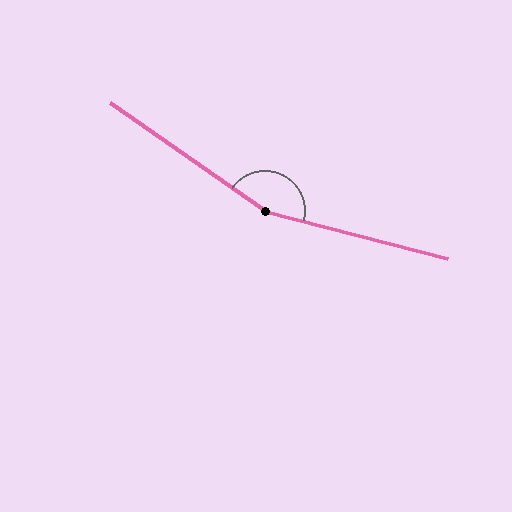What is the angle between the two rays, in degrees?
Approximately 159 degrees.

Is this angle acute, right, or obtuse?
It is obtuse.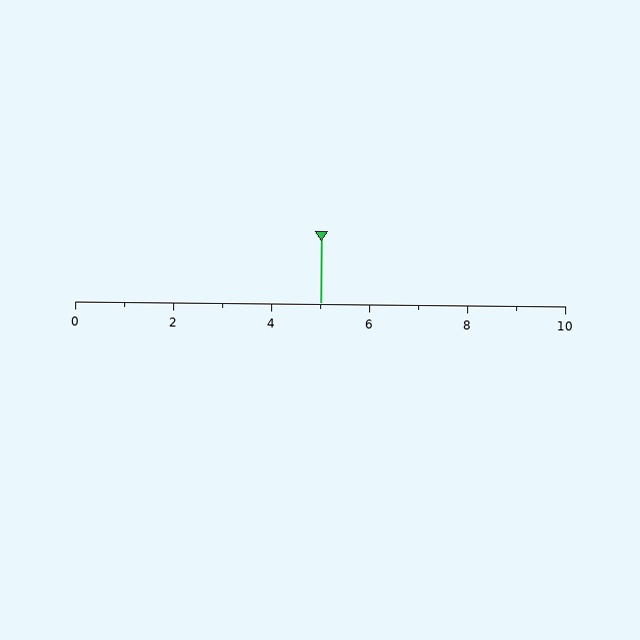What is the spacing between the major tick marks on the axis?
The major ticks are spaced 2 apart.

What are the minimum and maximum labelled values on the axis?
The axis runs from 0 to 10.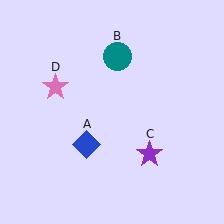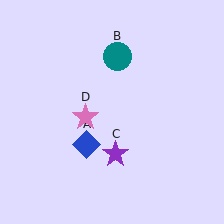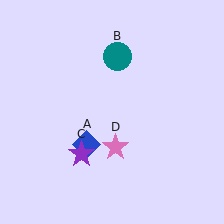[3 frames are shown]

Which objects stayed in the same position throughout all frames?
Blue diamond (object A) and teal circle (object B) remained stationary.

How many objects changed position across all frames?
2 objects changed position: purple star (object C), pink star (object D).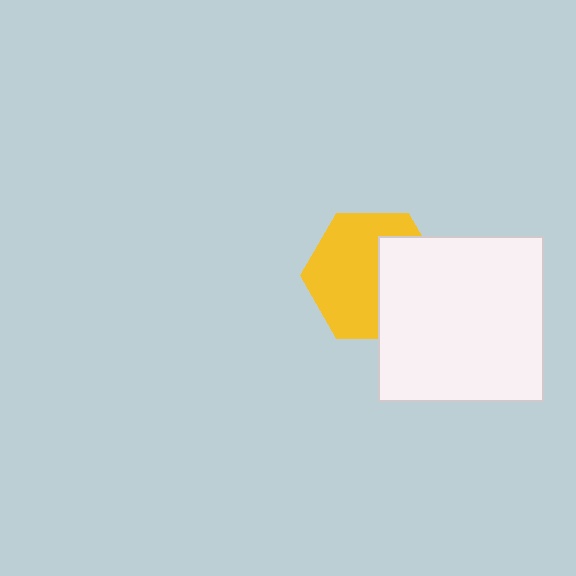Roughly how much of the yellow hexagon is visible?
About half of it is visible (roughly 61%).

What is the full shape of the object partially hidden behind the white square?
The partially hidden object is a yellow hexagon.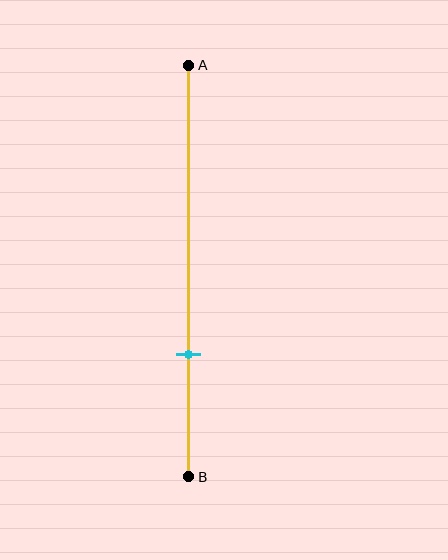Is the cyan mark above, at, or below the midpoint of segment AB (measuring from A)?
The cyan mark is below the midpoint of segment AB.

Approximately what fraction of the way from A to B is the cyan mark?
The cyan mark is approximately 70% of the way from A to B.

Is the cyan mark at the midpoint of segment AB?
No, the mark is at about 70% from A, not at the 50% midpoint.